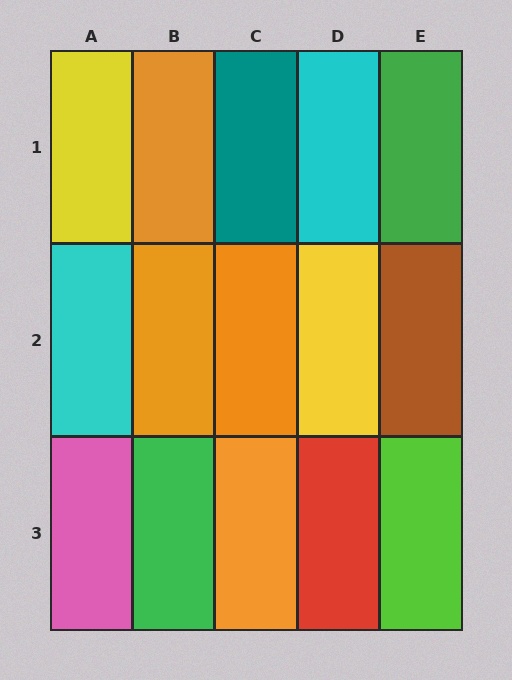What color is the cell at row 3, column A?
Pink.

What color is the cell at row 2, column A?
Cyan.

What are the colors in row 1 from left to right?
Yellow, orange, teal, cyan, green.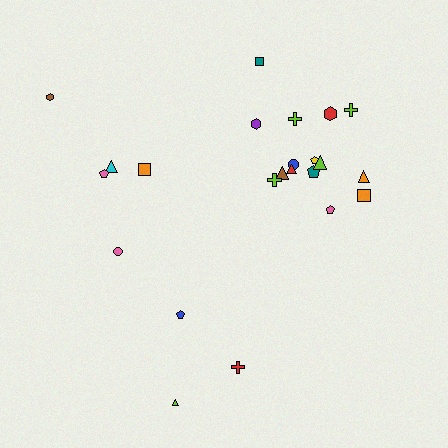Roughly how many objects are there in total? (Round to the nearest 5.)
Roughly 25 objects in total.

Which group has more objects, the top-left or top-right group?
The top-right group.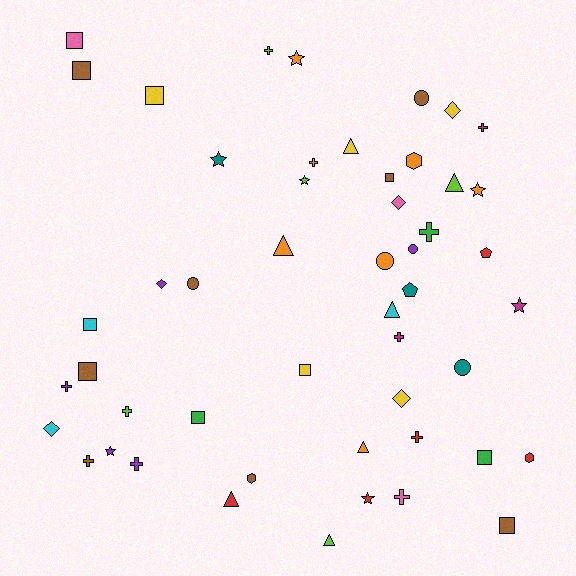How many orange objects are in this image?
There are 7 orange objects.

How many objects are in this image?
There are 50 objects.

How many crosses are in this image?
There are 11 crosses.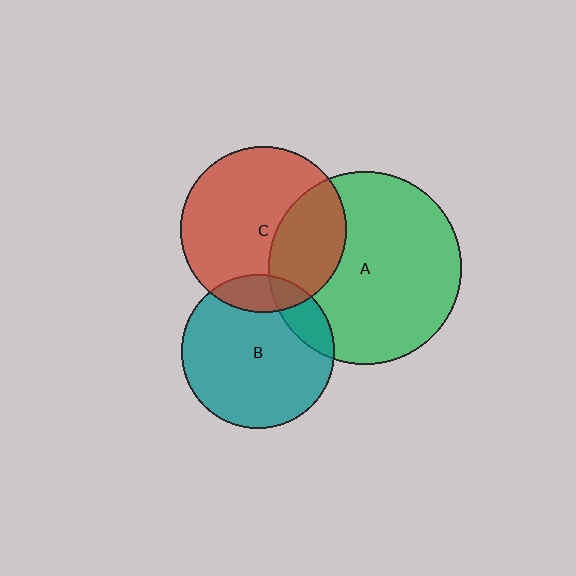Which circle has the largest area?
Circle A (green).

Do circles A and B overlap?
Yes.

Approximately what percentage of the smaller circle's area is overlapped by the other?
Approximately 15%.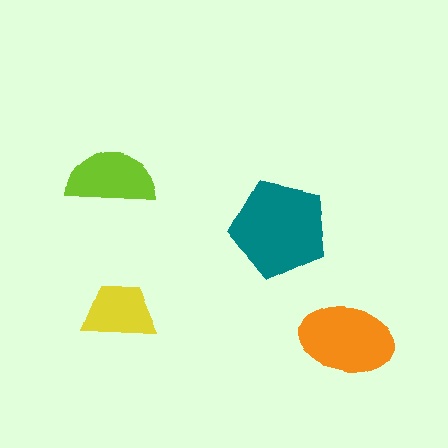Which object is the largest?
The teal pentagon.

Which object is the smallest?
The yellow trapezoid.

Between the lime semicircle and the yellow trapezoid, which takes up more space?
The lime semicircle.